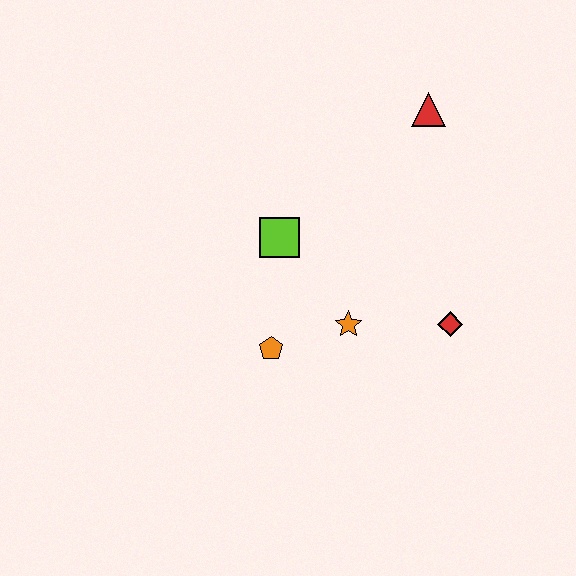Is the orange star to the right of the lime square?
Yes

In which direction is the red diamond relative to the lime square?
The red diamond is to the right of the lime square.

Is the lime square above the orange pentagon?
Yes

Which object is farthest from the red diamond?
The red triangle is farthest from the red diamond.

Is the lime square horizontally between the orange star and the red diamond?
No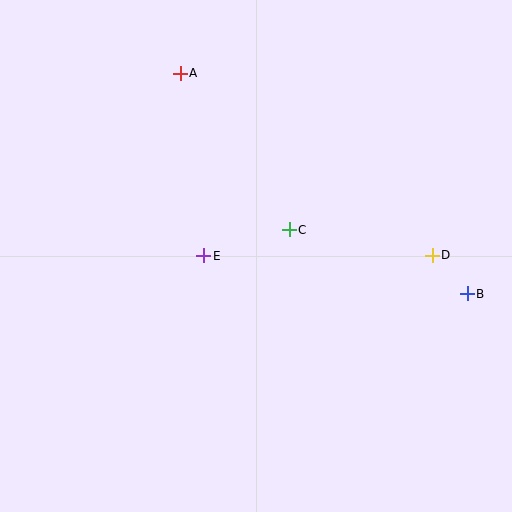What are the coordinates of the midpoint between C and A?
The midpoint between C and A is at (235, 152).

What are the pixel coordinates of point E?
Point E is at (204, 256).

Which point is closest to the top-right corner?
Point D is closest to the top-right corner.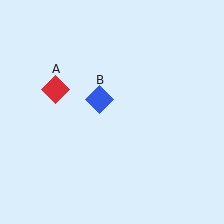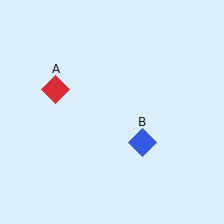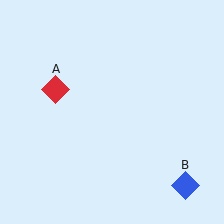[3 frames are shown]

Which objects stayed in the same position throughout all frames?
Red diamond (object A) remained stationary.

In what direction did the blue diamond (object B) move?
The blue diamond (object B) moved down and to the right.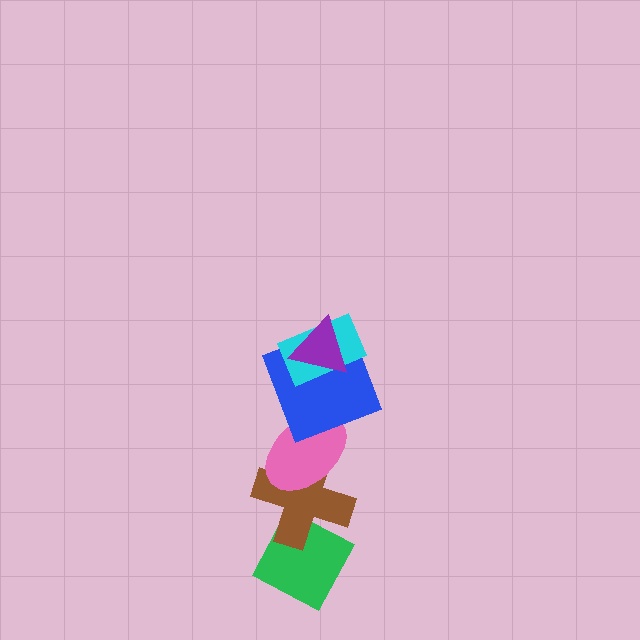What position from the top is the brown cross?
The brown cross is 5th from the top.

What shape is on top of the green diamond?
The brown cross is on top of the green diamond.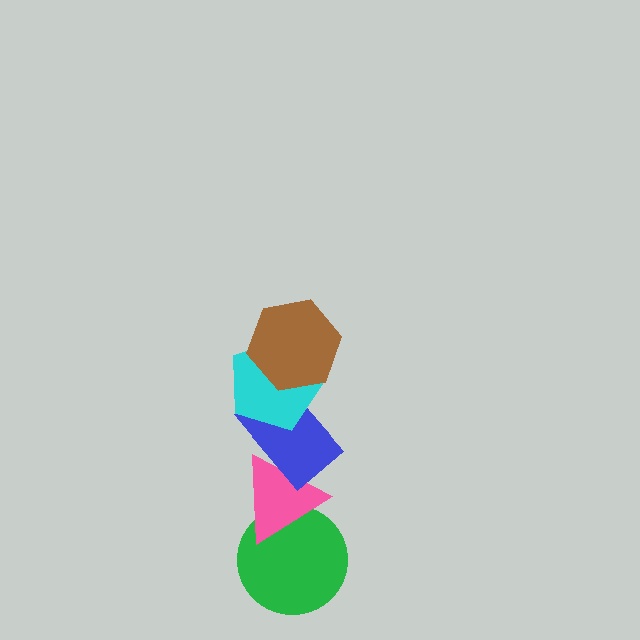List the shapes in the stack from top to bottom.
From top to bottom: the brown hexagon, the cyan pentagon, the blue rectangle, the pink triangle, the green circle.